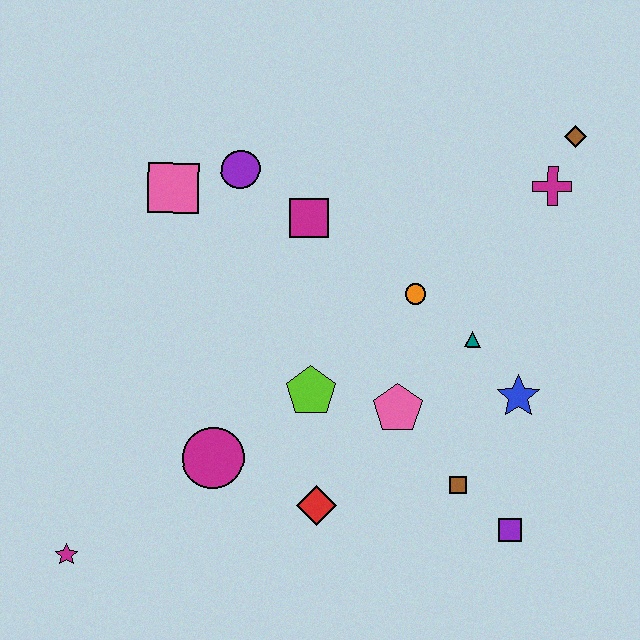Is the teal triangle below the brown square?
No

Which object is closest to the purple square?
The brown square is closest to the purple square.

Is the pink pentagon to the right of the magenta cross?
No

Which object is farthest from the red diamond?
The brown diamond is farthest from the red diamond.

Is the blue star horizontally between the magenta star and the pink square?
No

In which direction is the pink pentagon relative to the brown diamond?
The pink pentagon is below the brown diamond.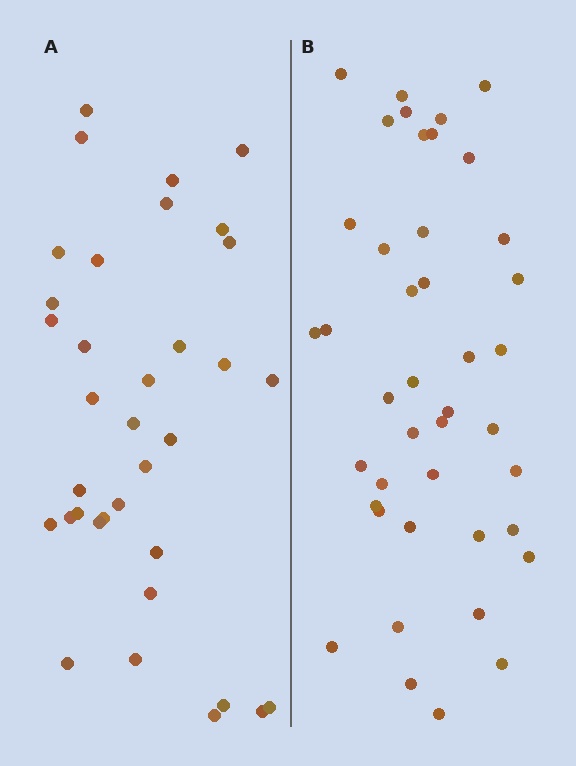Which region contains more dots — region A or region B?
Region B (the right region) has more dots.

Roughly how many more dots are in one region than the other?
Region B has roughly 8 or so more dots than region A.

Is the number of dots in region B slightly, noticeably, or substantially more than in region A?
Region B has only slightly more — the two regions are fairly close. The ratio is roughly 1.2 to 1.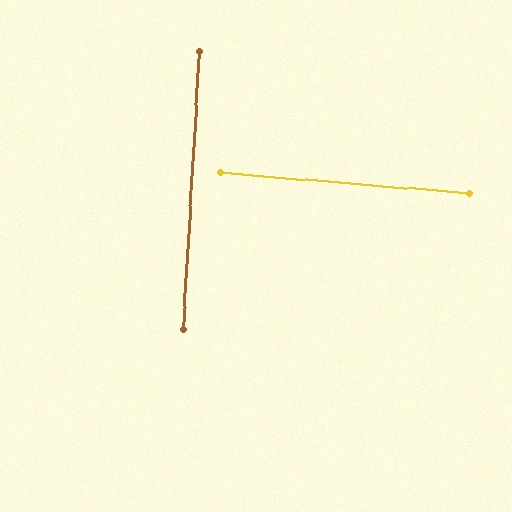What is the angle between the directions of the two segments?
Approximately 89 degrees.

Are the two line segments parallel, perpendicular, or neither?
Perpendicular — they meet at approximately 89°.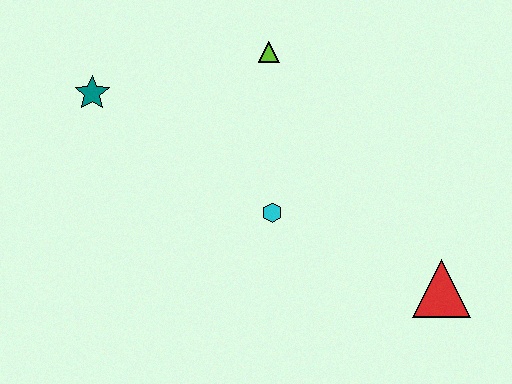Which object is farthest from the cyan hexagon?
The teal star is farthest from the cyan hexagon.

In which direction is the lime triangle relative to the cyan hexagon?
The lime triangle is above the cyan hexagon.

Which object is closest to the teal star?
The lime triangle is closest to the teal star.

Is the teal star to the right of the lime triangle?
No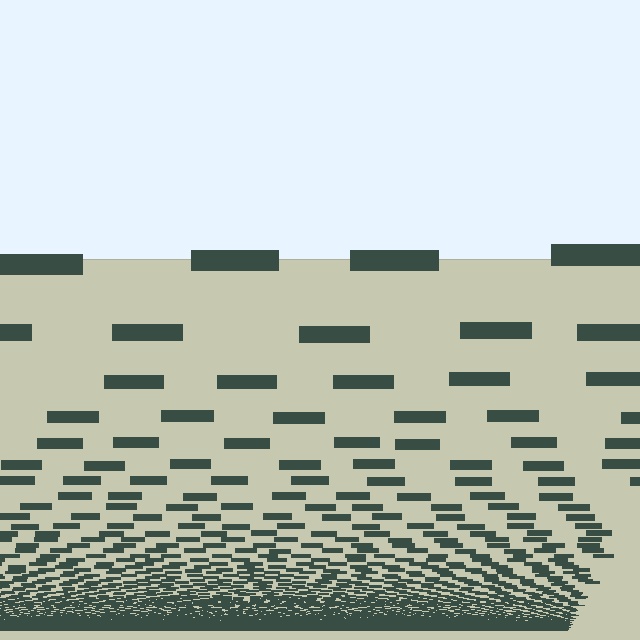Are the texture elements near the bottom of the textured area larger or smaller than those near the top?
Smaller. The gradient is inverted — elements near the bottom are smaller and denser.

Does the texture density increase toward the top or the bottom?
Density increases toward the bottom.